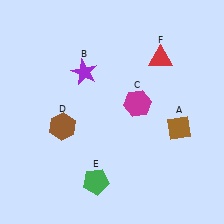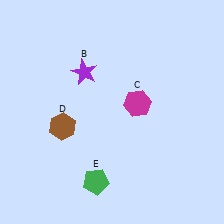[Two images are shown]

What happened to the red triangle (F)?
The red triangle (F) was removed in Image 2. It was in the top-right area of Image 1.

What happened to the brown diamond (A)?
The brown diamond (A) was removed in Image 2. It was in the bottom-right area of Image 1.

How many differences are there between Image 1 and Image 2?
There are 2 differences between the two images.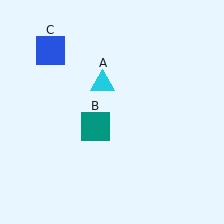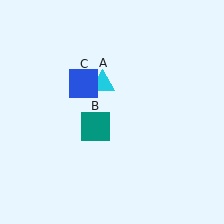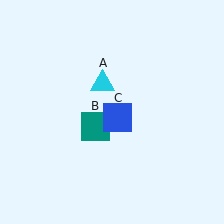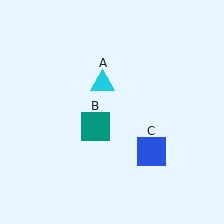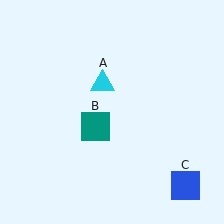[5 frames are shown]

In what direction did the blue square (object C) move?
The blue square (object C) moved down and to the right.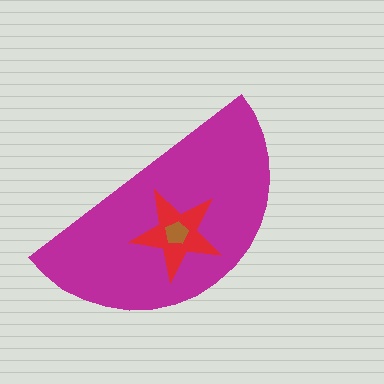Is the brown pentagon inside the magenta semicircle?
Yes.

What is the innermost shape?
The brown pentagon.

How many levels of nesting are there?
3.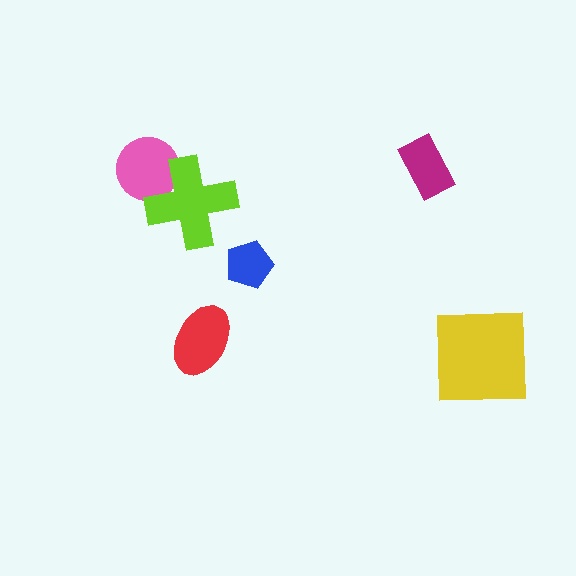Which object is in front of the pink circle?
The lime cross is in front of the pink circle.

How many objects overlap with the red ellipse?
0 objects overlap with the red ellipse.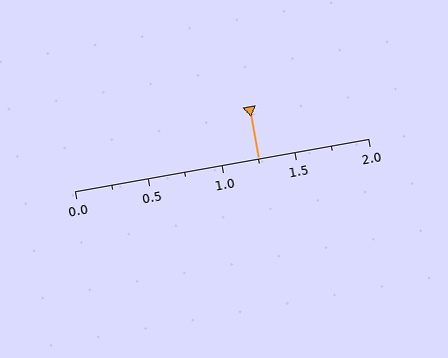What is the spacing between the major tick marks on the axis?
The major ticks are spaced 0.5 apart.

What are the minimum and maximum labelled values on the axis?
The axis runs from 0.0 to 2.0.